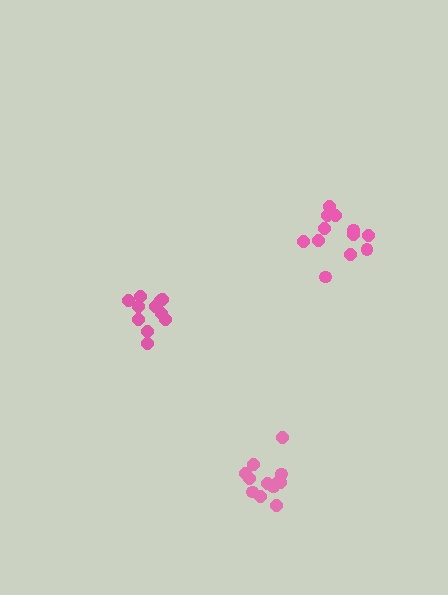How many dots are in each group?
Group 1: 12 dots, Group 2: 11 dots, Group 3: 12 dots (35 total).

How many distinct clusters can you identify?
There are 3 distinct clusters.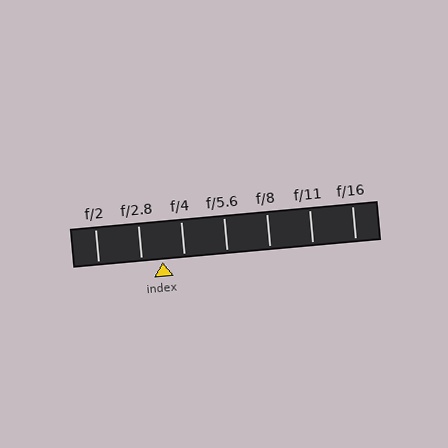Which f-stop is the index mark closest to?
The index mark is closest to f/2.8.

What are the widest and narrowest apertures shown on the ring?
The widest aperture shown is f/2 and the narrowest is f/16.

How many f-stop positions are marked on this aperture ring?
There are 7 f-stop positions marked.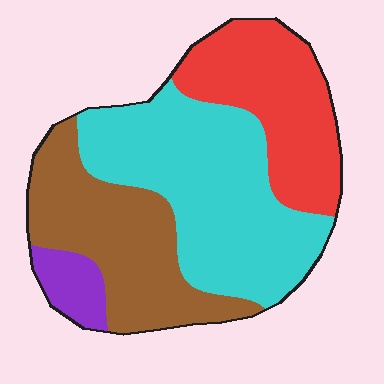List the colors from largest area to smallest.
From largest to smallest: cyan, brown, red, purple.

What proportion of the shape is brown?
Brown covers 28% of the shape.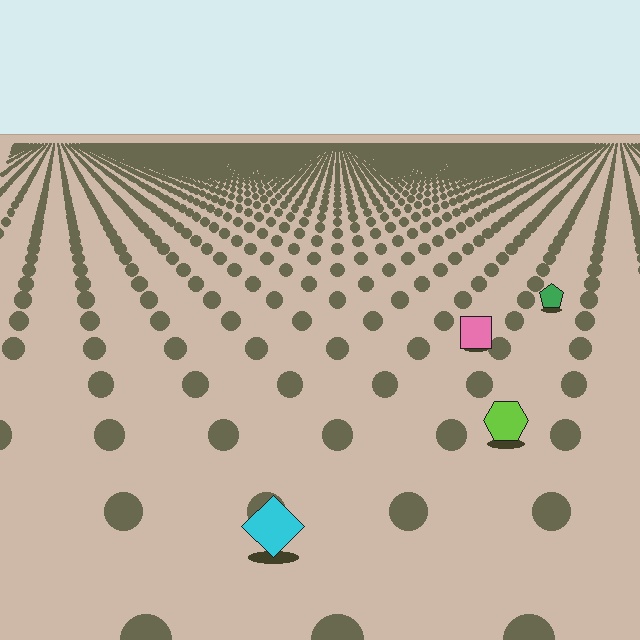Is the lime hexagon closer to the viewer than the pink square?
Yes. The lime hexagon is closer — you can tell from the texture gradient: the ground texture is coarser near it.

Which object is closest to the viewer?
The cyan diamond is closest. The texture marks near it are larger and more spread out.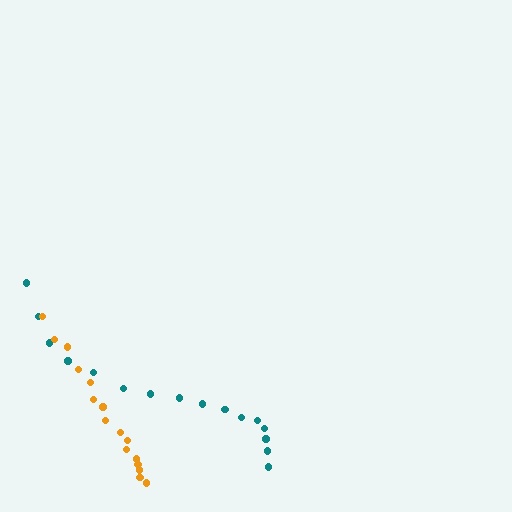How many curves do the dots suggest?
There are 2 distinct paths.